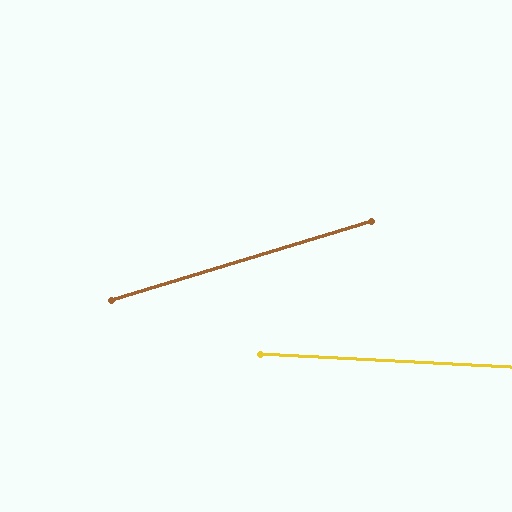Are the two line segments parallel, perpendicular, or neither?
Neither parallel nor perpendicular — they differ by about 20°.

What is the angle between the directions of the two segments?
Approximately 20 degrees.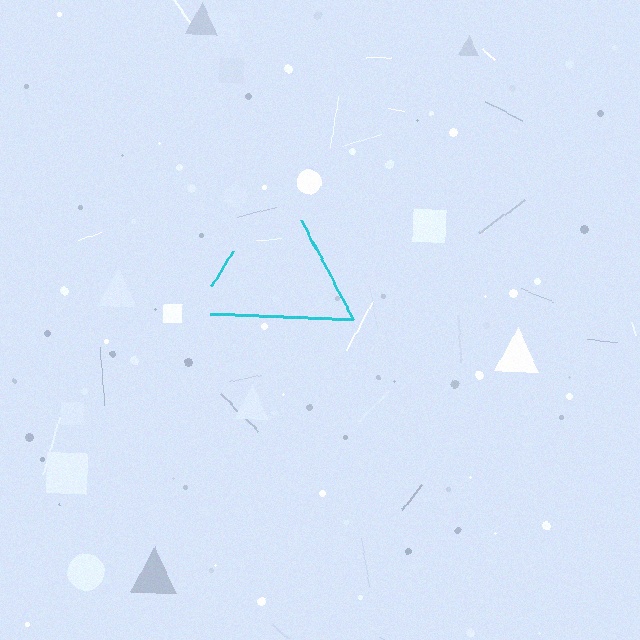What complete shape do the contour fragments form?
The contour fragments form a triangle.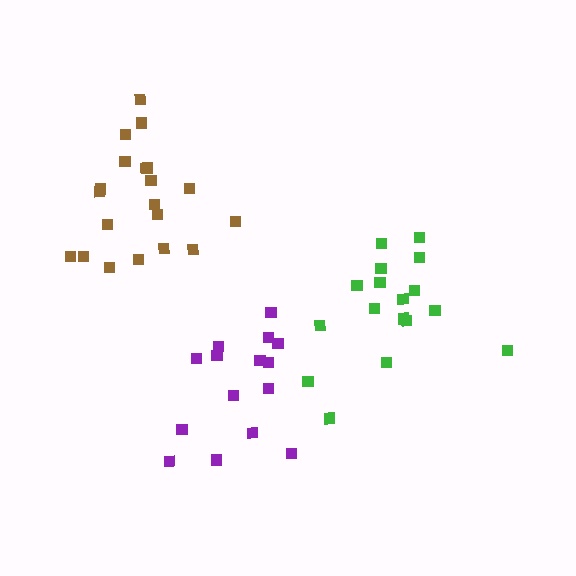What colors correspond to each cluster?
The clusters are colored: green, brown, purple.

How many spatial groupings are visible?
There are 3 spatial groupings.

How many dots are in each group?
Group 1: 17 dots, Group 2: 20 dots, Group 3: 15 dots (52 total).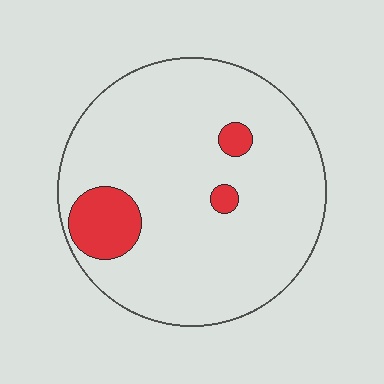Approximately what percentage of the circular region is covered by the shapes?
Approximately 10%.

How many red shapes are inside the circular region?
3.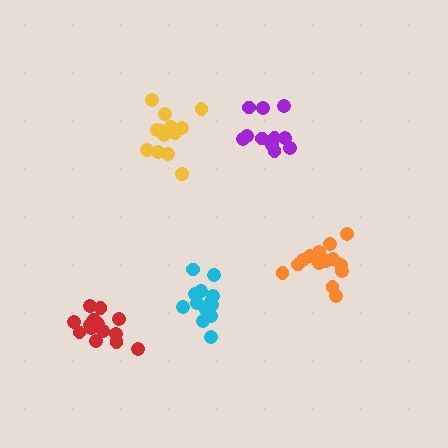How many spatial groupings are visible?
There are 5 spatial groupings.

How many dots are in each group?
Group 1: 15 dots, Group 2: 13 dots, Group 3: 17 dots, Group 4: 14 dots, Group 5: 11 dots (70 total).